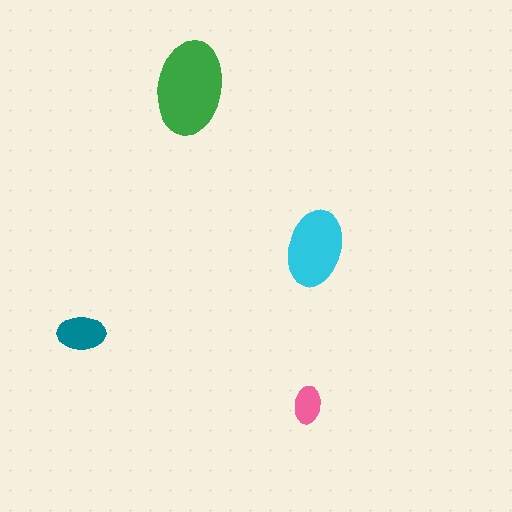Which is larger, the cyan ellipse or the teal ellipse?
The cyan one.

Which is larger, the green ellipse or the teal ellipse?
The green one.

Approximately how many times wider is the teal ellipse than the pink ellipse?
About 1.5 times wider.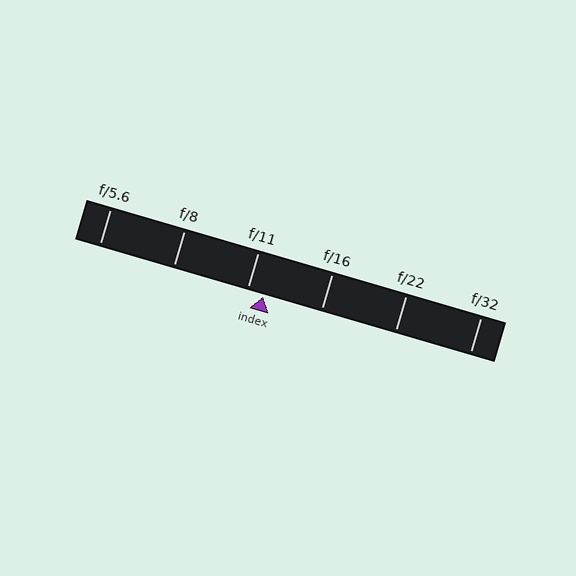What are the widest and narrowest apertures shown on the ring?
The widest aperture shown is f/5.6 and the narrowest is f/32.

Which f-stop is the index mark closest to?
The index mark is closest to f/11.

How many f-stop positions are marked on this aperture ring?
There are 6 f-stop positions marked.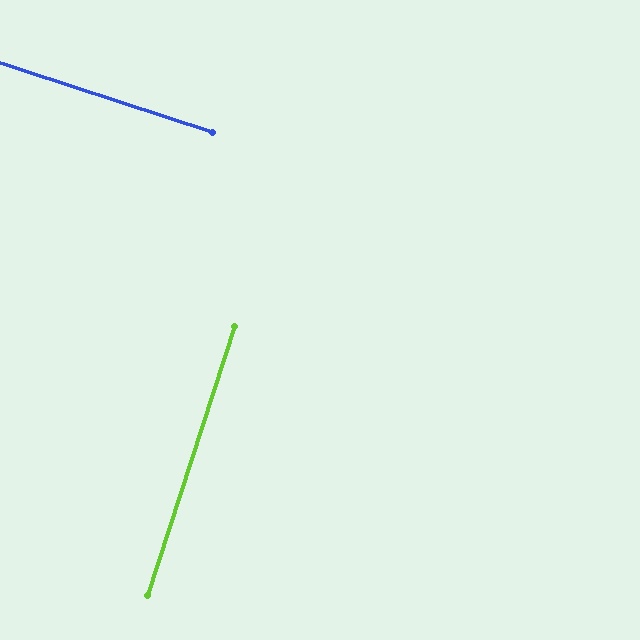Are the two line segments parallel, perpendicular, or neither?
Perpendicular — they meet at approximately 90°.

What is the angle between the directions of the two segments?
Approximately 90 degrees.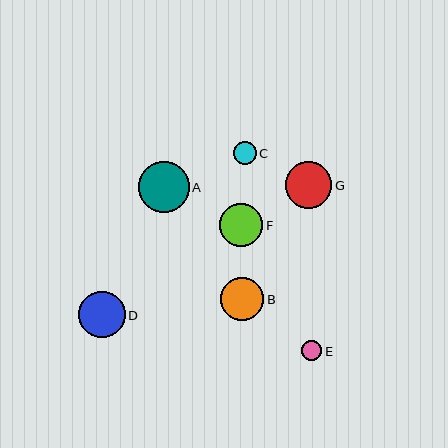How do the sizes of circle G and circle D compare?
Circle G and circle D are approximately the same size.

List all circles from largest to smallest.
From largest to smallest: A, G, D, B, F, C, E.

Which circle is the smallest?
Circle E is the smallest with a size of approximately 20 pixels.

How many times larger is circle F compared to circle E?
Circle F is approximately 2.1 times the size of circle E.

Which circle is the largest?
Circle A is the largest with a size of approximately 51 pixels.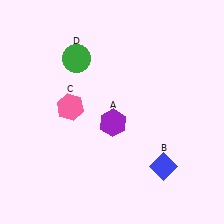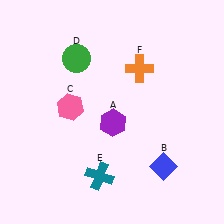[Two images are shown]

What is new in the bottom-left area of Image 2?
A teal cross (E) was added in the bottom-left area of Image 2.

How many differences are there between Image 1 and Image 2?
There are 2 differences between the two images.